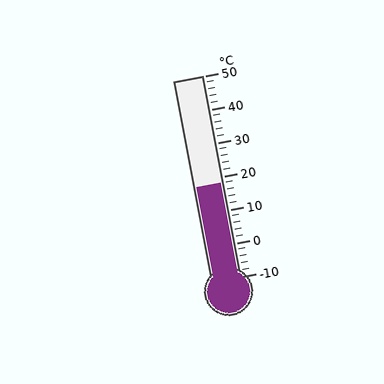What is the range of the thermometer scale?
The thermometer scale ranges from -10°C to 50°C.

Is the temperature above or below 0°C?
The temperature is above 0°C.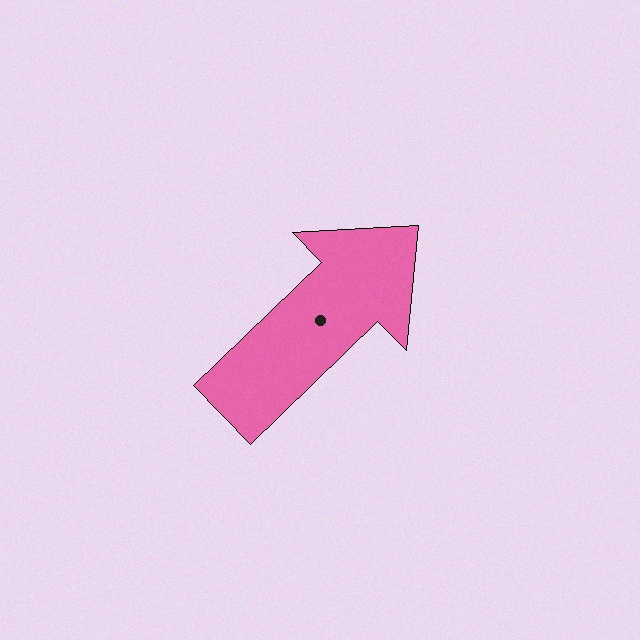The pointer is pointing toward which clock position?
Roughly 2 o'clock.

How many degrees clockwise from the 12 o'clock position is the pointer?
Approximately 46 degrees.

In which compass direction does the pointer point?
Northeast.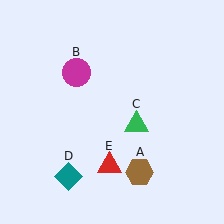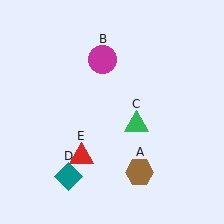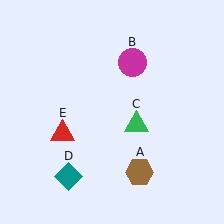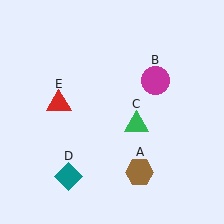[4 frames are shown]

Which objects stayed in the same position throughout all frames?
Brown hexagon (object A) and green triangle (object C) and teal diamond (object D) remained stationary.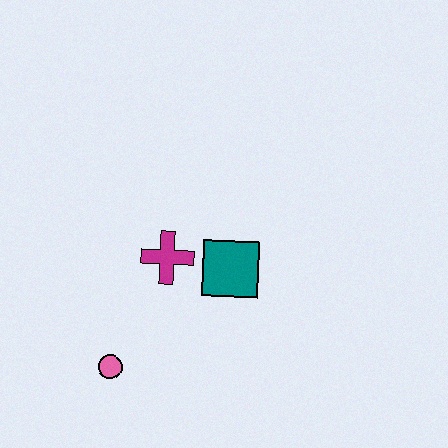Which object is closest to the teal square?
The magenta cross is closest to the teal square.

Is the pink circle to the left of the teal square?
Yes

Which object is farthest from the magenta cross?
The pink circle is farthest from the magenta cross.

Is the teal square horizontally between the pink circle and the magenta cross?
No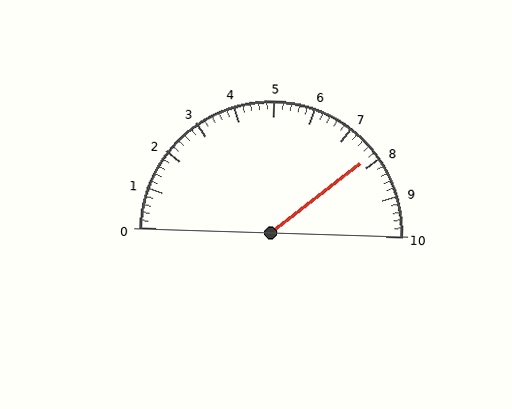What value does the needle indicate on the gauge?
The needle indicates approximately 7.8.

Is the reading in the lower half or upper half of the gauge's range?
The reading is in the upper half of the range (0 to 10).